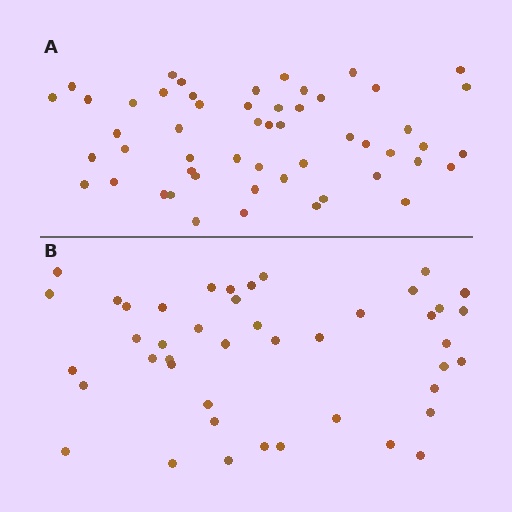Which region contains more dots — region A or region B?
Region A (the top region) has more dots.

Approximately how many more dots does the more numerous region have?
Region A has roughly 8 or so more dots than region B.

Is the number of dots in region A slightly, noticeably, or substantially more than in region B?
Region A has only slightly more — the two regions are fairly close. The ratio is roughly 1.2 to 1.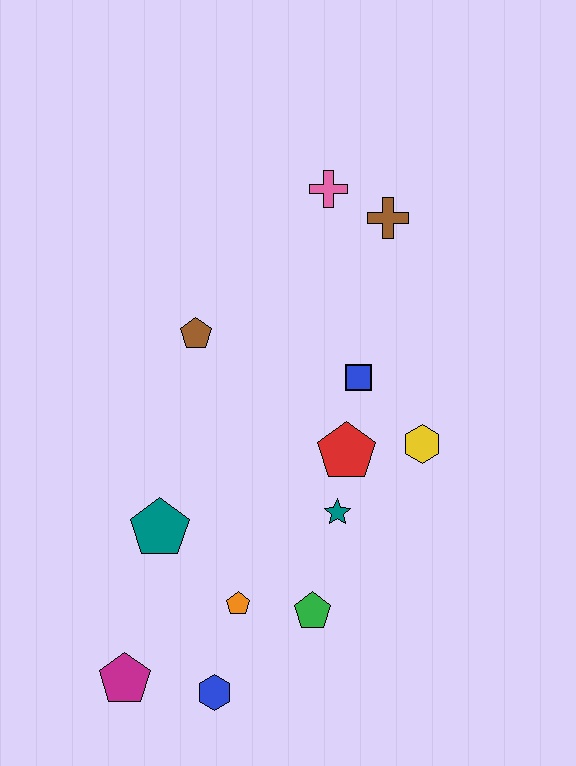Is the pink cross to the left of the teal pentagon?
No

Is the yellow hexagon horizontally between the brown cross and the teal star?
No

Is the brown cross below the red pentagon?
No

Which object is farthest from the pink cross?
The magenta pentagon is farthest from the pink cross.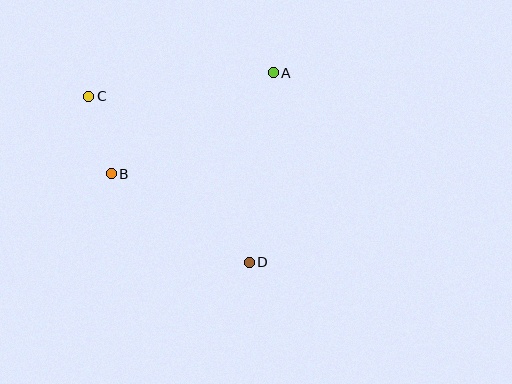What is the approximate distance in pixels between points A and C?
The distance between A and C is approximately 186 pixels.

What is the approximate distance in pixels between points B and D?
The distance between B and D is approximately 164 pixels.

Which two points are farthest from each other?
Points C and D are farthest from each other.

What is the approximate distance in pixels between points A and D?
The distance between A and D is approximately 191 pixels.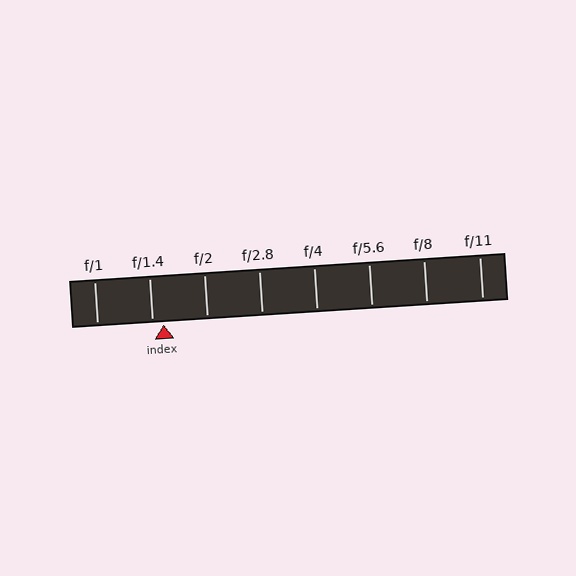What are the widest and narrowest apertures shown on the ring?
The widest aperture shown is f/1 and the narrowest is f/11.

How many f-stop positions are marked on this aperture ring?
There are 8 f-stop positions marked.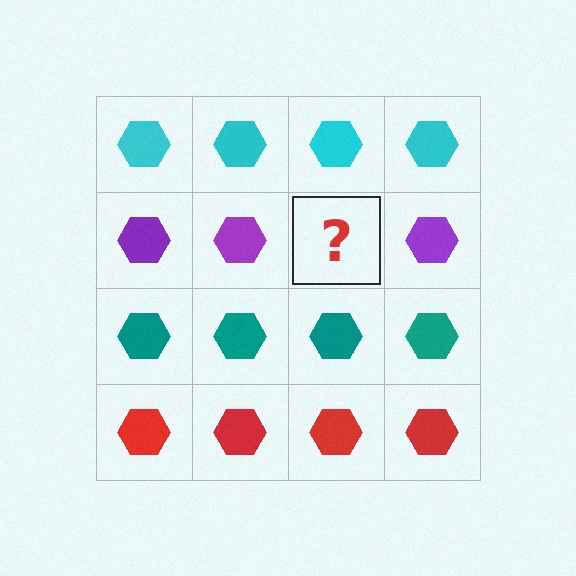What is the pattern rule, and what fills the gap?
The rule is that each row has a consistent color. The gap should be filled with a purple hexagon.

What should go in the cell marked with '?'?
The missing cell should contain a purple hexagon.